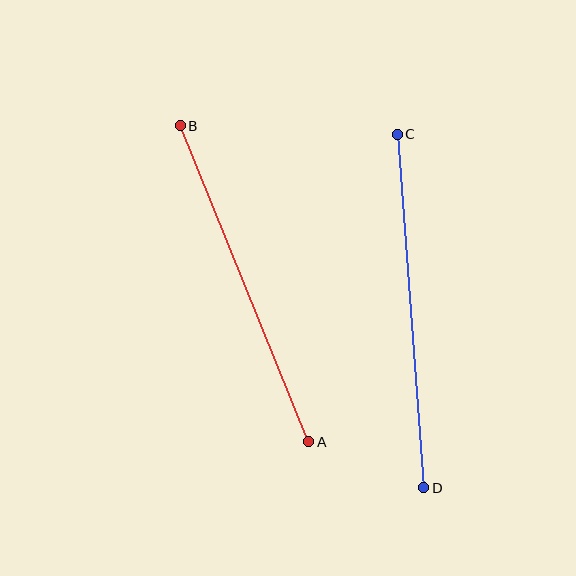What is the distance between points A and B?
The distance is approximately 341 pixels.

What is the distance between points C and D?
The distance is approximately 355 pixels.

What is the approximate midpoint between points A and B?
The midpoint is at approximately (244, 284) pixels.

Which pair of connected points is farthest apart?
Points C and D are farthest apart.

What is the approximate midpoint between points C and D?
The midpoint is at approximately (410, 311) pixels.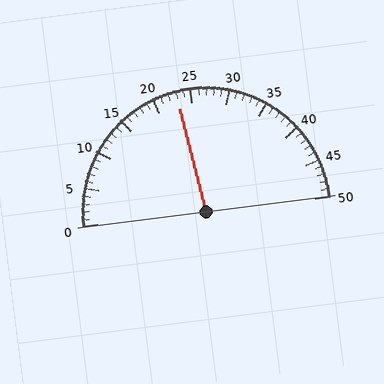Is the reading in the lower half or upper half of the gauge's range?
The reading is in the lower half of the range (0 to 50).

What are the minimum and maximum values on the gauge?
The gauge ranges from 0 to 50.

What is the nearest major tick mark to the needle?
The nearest major tick mark is 25.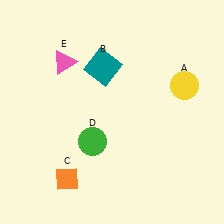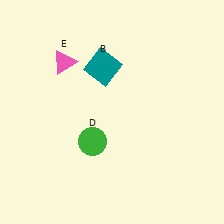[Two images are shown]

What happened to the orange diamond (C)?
The orange diamond (C) was removed in Image 2. It was in the bottom-left area of Image 1.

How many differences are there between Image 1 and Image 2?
There are 2 differences between the two images.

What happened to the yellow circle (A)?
The yellow circle (A) was removed in Image 2. It was in the top-right area of Image 1.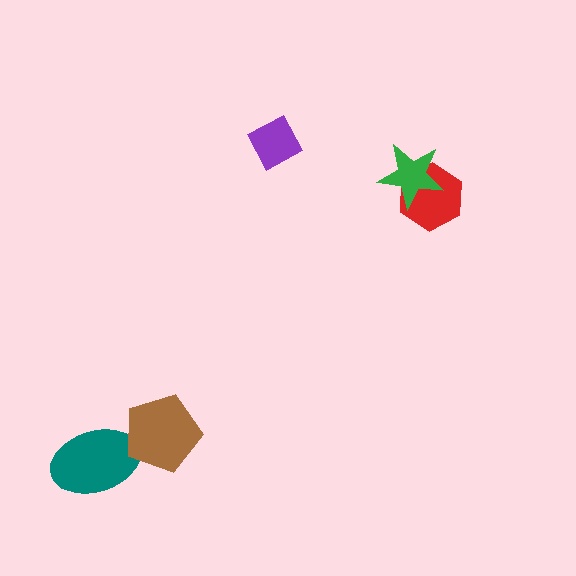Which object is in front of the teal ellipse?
The brown pentagon is in front of the teal ellipse.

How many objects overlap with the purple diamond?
0 objects overlap with the purple diamond.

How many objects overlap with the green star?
1 object overlaps with the green star.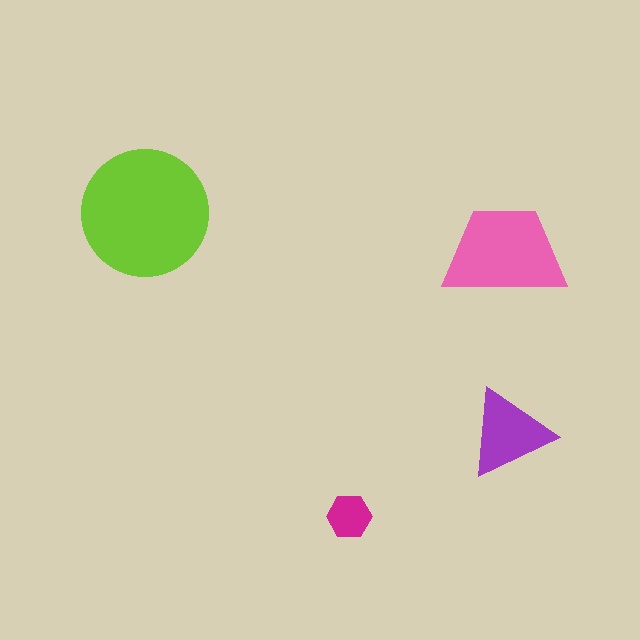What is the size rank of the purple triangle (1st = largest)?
3rd.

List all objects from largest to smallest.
The lime circle, the pink trapezoid, the purple triangle, the magenta hexagon.